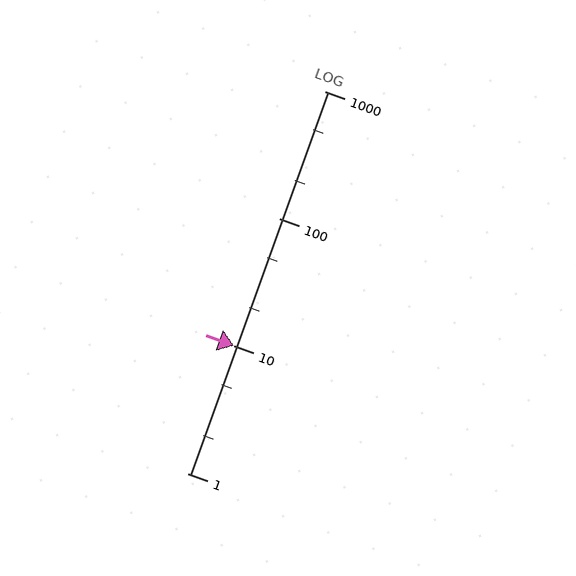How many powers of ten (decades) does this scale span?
The scale spans 3 decades, from 1 to 1000.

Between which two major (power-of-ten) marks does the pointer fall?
The pointer is between 10 and 100.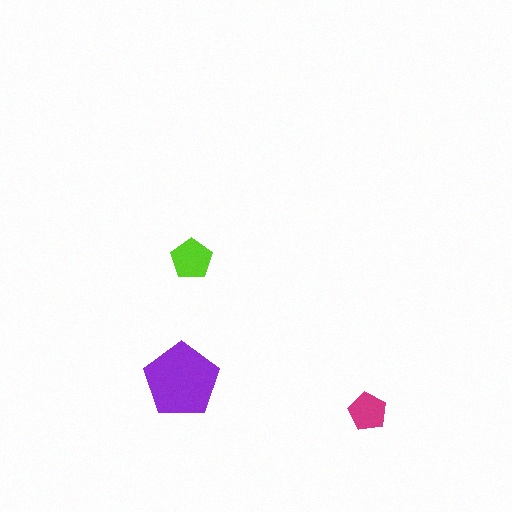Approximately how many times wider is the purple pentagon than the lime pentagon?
About 2 times wider.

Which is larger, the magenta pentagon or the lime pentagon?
The lime one.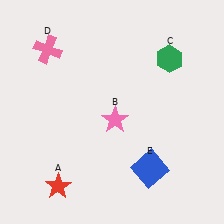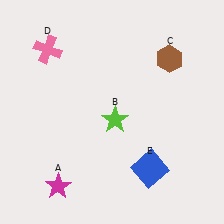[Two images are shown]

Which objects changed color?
A changed from red to magenta. B changed from pink to lime. C changed from green to brown.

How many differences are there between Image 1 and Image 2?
There are 3 differences between the two images.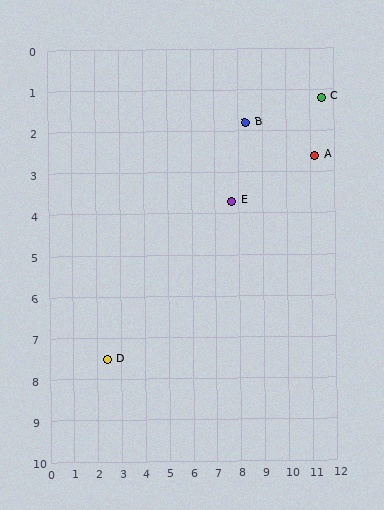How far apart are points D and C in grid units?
Points D and C are about 11.1 grid units apart.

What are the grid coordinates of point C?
Point C is at approximately (11.5, 1.2).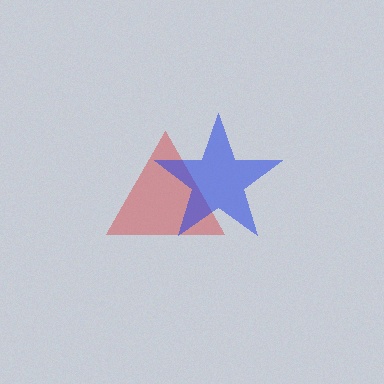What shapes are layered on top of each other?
The layered shapes are: a red triangle, a blue star.